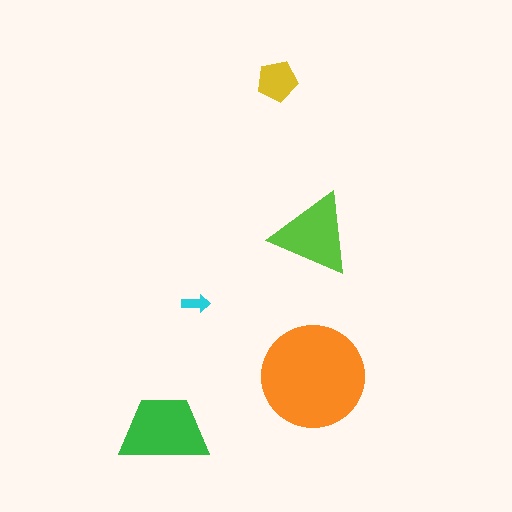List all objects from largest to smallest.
The orange circle, the green trapezoid, the lime triangle, the yellow pentagon, the cyan arrow.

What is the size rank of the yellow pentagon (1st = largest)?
4th.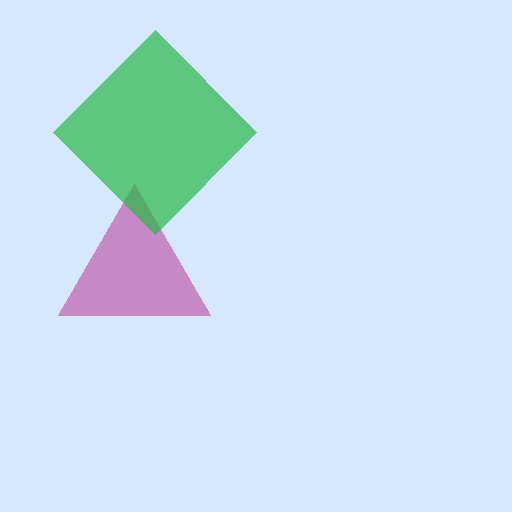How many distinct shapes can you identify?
There are 2 distinct shapes: a magenta triangle, a green diamond.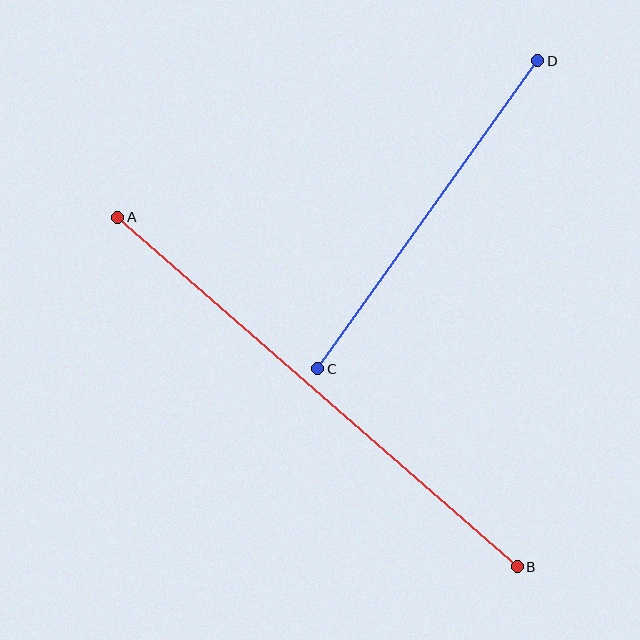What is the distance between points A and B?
The distance is approximately 531 pixels.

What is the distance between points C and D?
The distance is approximately 379 pixels.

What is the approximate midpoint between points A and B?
The midpoint is at approximately (318, 392) pixels.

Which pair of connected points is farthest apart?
Points A and B are farthest apart.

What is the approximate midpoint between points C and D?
The midpoint is at approximately (428, 215) pixels.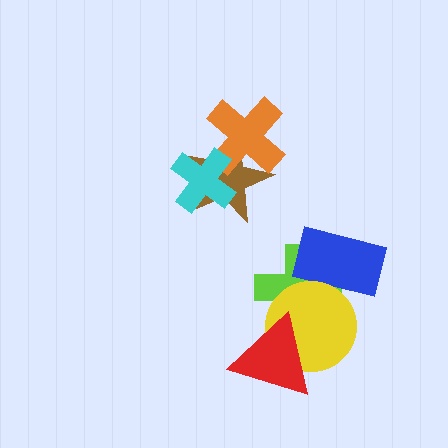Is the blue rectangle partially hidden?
Yes, it is partially covered by another shape.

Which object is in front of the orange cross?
The cyan cross is in front of the orange cross.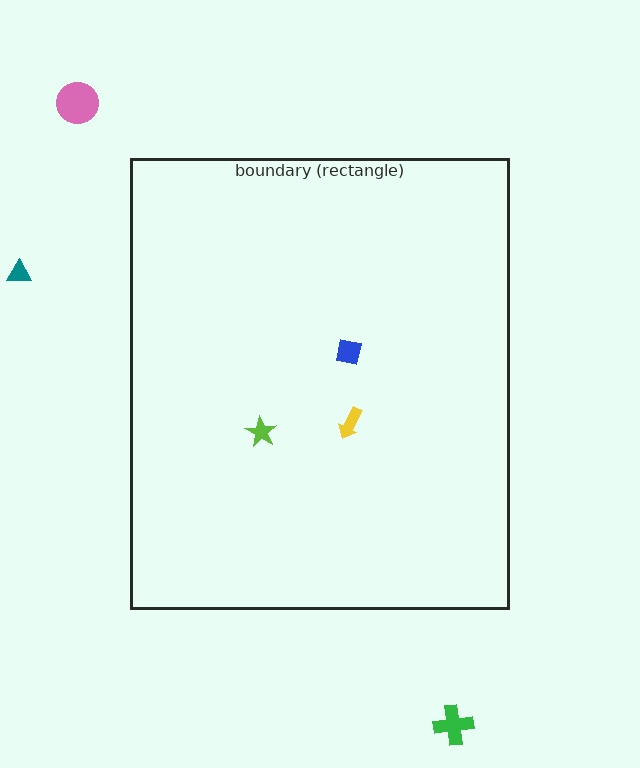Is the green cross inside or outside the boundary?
Outside.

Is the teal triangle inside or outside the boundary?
Outside.